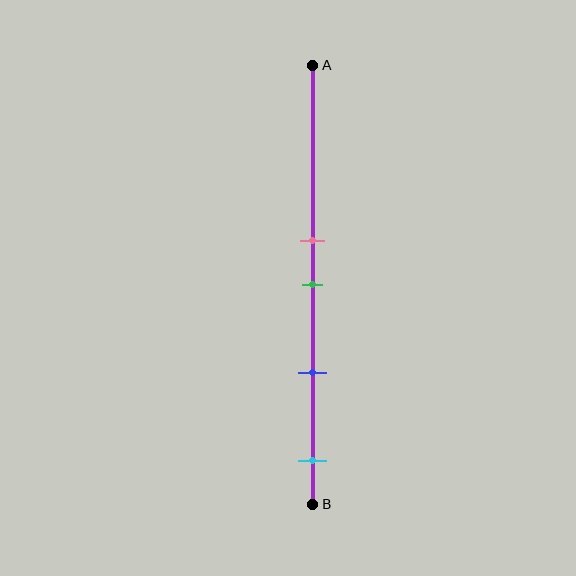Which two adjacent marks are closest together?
The pink and green marks are the closest adjacent pair.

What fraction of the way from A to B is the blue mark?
The blue mark is approximately 70% (0.7) of the way from A to B.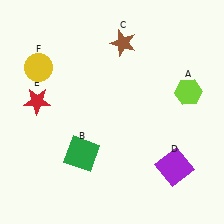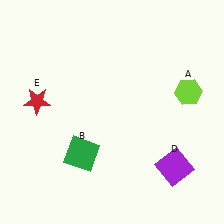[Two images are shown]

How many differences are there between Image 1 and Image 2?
There are 2 differences between the two images.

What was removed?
The yellow circle (F), the brown star (C) were removed in Image 2.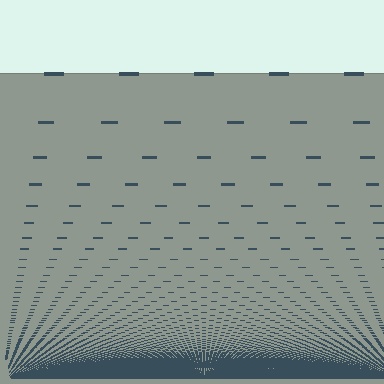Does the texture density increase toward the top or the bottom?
Density increases toward the bottom.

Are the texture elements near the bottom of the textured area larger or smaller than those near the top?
Smaller. The gradient is inverted — elements near the bottom are smaller and denser.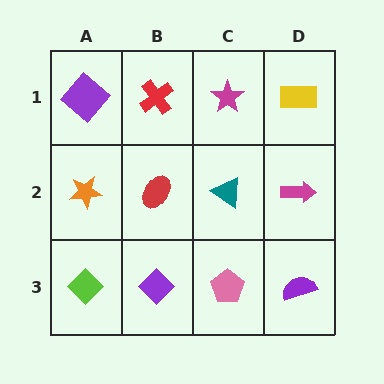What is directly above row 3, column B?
A red ellipse.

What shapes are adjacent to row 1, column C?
A teal triangle (row 2, column C), a red cross (row 1, column B), a yellow rectangle (row 1, column D).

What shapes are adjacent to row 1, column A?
An orange star (row 2, column A), a red cross (row 1, column B).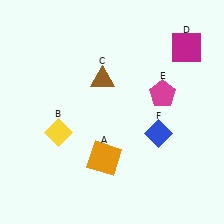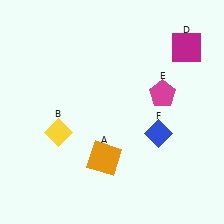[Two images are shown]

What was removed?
The brown triangle (C) was removed in Image 2.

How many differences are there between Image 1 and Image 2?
There is 1 difference between the two images.